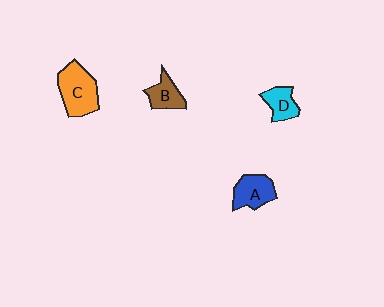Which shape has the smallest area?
Shape B (brown).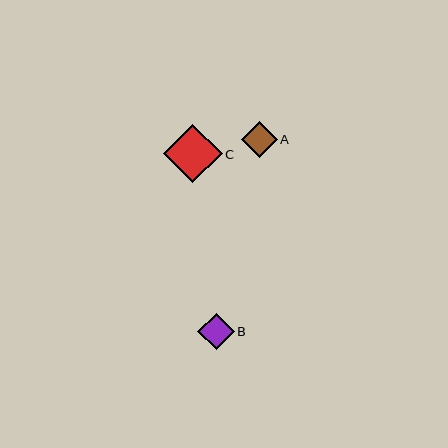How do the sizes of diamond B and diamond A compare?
Diamond B and diamond A are approximately the same size.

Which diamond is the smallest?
Diamond A is the smallest with a size of approximately 36 pixels.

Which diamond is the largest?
Diamond C is the largest with a size of approximately 59 pixels.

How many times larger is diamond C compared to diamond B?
Diamond C is approximately 1.6 times the size of diamond B.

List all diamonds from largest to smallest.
From largest to smallest: C, B, A.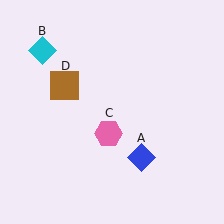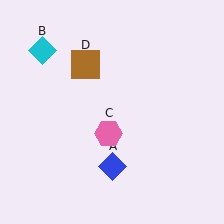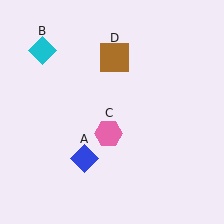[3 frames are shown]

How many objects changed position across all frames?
2 objects changed position: blue diamond (object A), brown square (object D).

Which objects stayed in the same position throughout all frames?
Cyan diamond (object B) and pink hexagon (object C) remained stationary.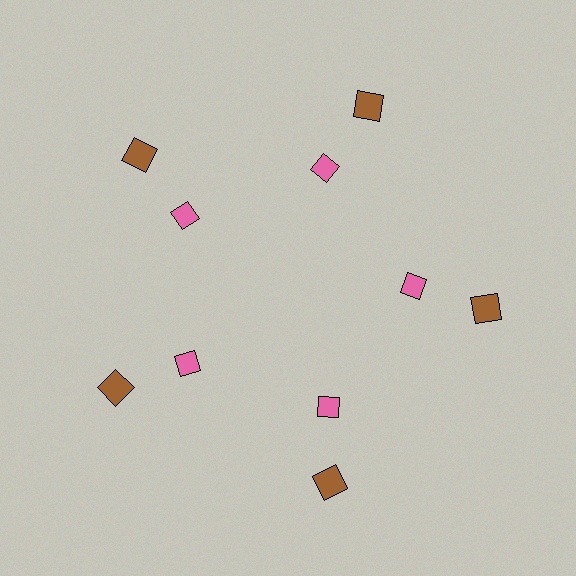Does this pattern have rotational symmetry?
Yes, this pattern has 5-fold rotational symmetry. It looks the same after rotating 72 degrees around the center.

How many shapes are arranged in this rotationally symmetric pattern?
There are 10 shapes, arranged in 5 groups of 2.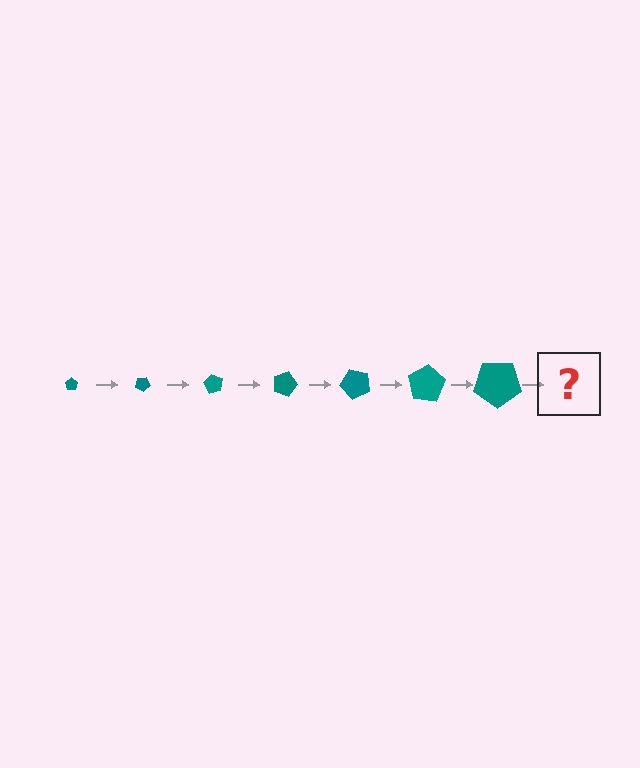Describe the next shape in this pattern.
It should be a pentagon, larger than the previous one and rotated 210 degrees from the start.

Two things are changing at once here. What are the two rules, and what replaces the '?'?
The two rules are that the pentagon grows larger each step and it rotates 30 degrees each step. The '?' should be a pentagon, larger than the previous one and rotated 210 degrees from the start.